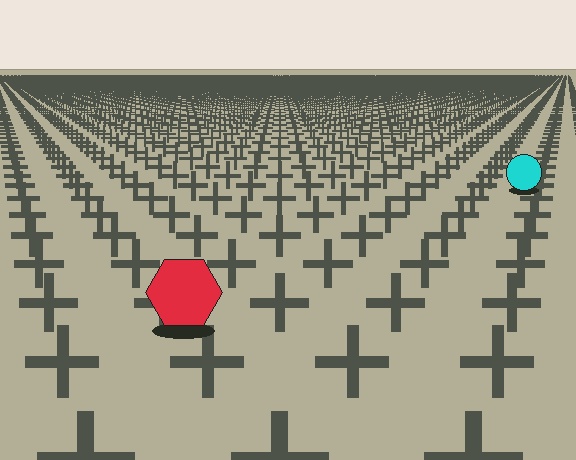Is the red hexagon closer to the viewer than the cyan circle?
Yes. The red hexagon is closer — you can tell from the texture gradient: the ground texture is coarser near it.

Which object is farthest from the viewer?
The cyan circle is farthest from the viewer. It appears smaller and the ground texture around it is denser.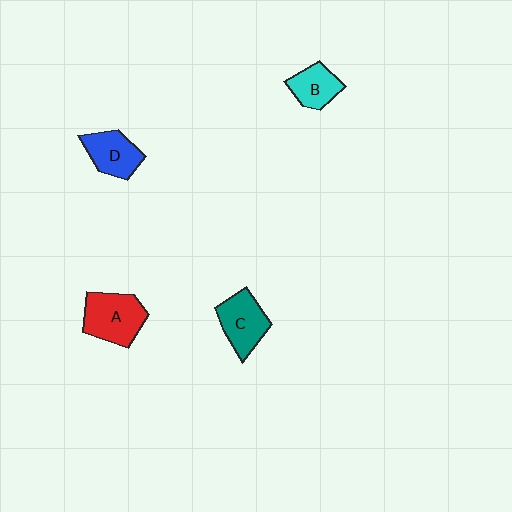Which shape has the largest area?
Shape A (red).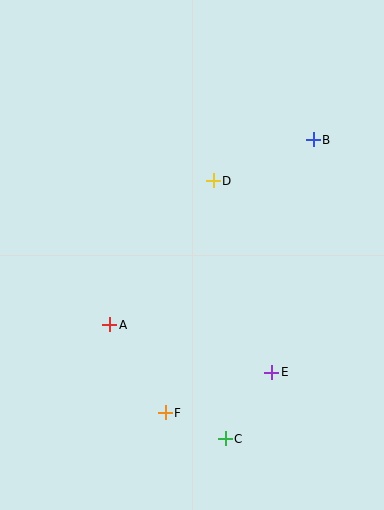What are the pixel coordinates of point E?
Point E is at (272, 372).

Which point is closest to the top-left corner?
Point D is closest to the top-left corner.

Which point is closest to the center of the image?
Point D at (213, 181) is closest to the center.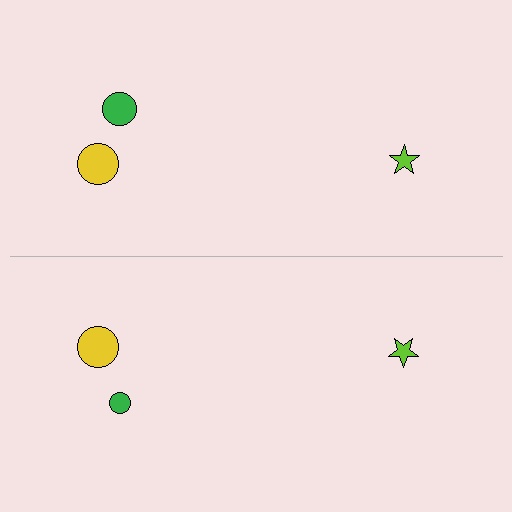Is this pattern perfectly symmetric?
No, the pattern is not perfectly symmetric. The green circle on the bottom side has a different size than its mirror counterpart.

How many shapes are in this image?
There are 6 shapes in this image.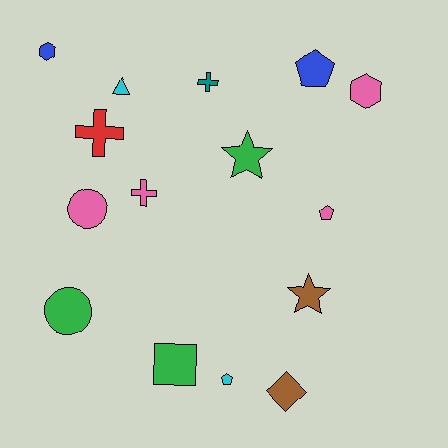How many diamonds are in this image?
There is 1 diamond.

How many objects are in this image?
There are 15 objects.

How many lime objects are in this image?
There are no lime objects.